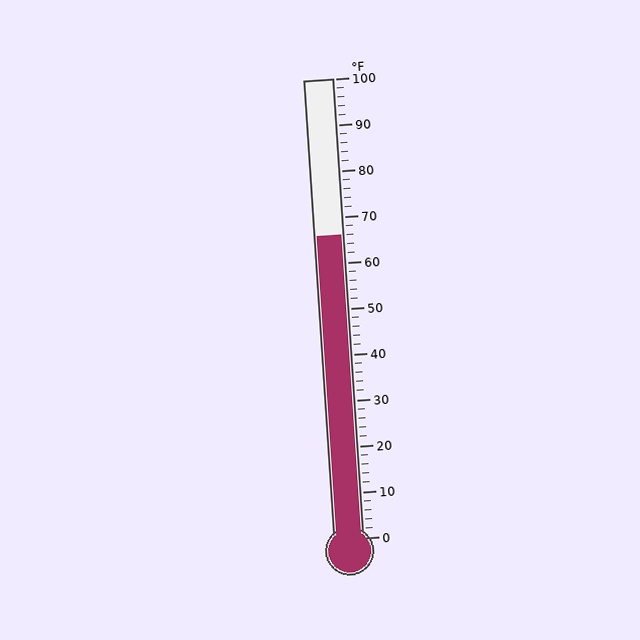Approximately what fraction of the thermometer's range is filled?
The thermometer is filled to approximately 65% of its range.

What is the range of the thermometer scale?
The thermometer scale ranges from 0°F to 100°F.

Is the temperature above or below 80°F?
The temperature is below 80°F.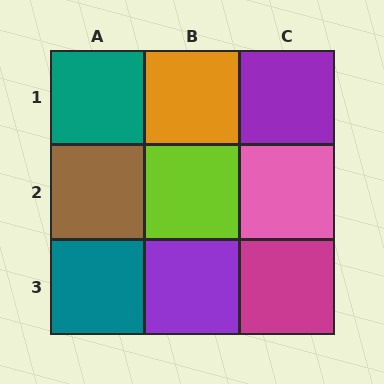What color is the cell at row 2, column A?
Brown.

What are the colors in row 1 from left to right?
Teal, orange, purple.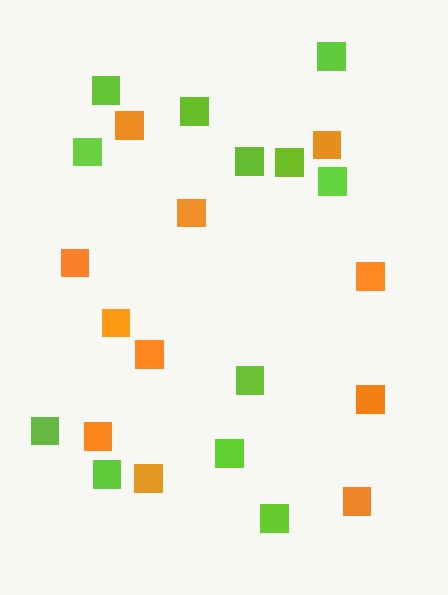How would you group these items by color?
There are 2 groups: one group of orange squares (11) and one group of lime squares (12).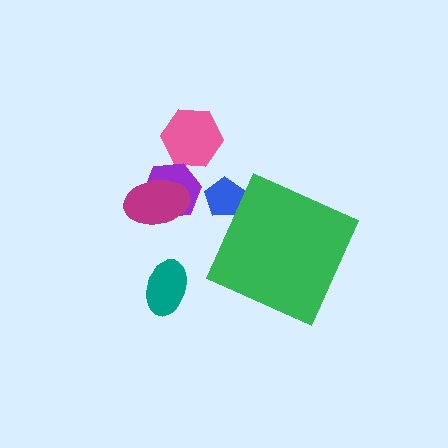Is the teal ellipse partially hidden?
No, the teal ellipse is fully visible.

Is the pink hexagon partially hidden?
No, the pink hexagon is fully visible.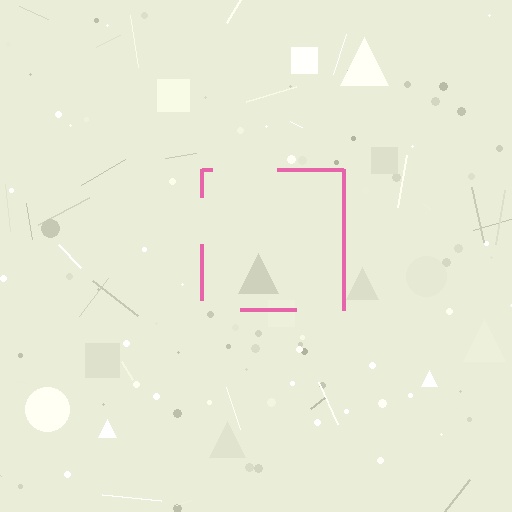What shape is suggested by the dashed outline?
The dashed outline suggests a square.